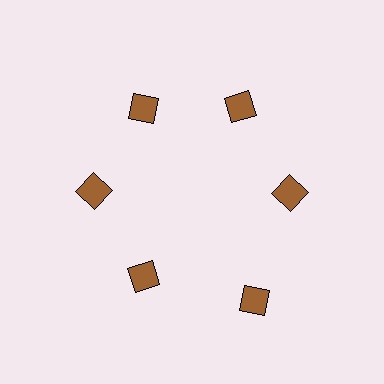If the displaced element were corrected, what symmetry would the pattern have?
It would have 6-fold rotational symmetry — the pattern would map onto itself every 60 degrees.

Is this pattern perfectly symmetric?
No. The 6 brown diamonds are arranged in a ring, but one element near the 5 o'clock position is pushed outward from the center, breaking the 6-fold rotational symmetry.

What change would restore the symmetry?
The symmetry would be restored by moving it inward, back onto the ring so that all 6 diamonds sit at equal angles and equal distance from the center.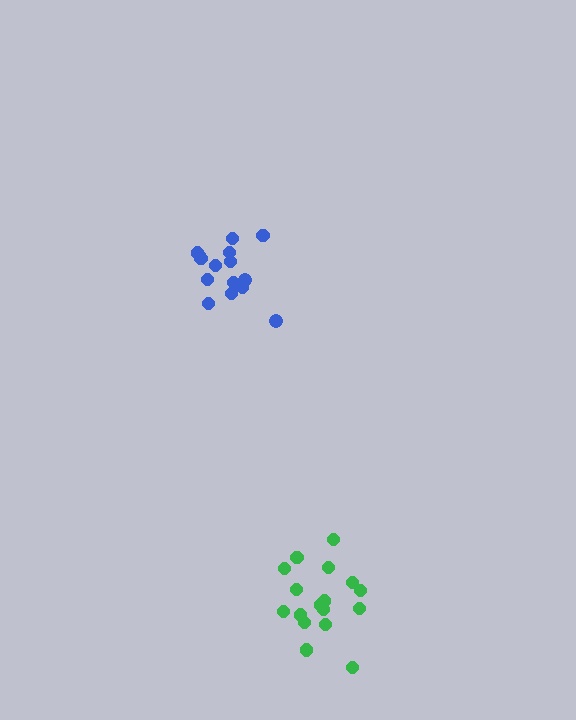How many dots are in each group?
Group 1: 17 dots, Group 2: 15 dots (32 total).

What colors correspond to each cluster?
The clusters are colored: green, blue.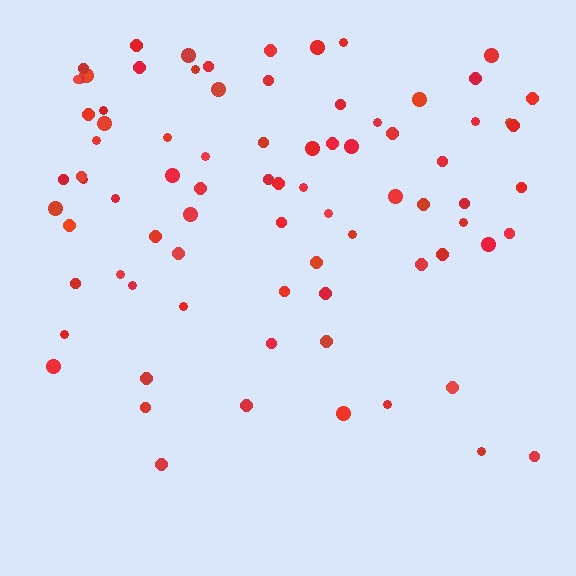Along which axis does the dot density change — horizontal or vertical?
Vertical.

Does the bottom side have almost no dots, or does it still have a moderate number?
Still a moderate number, just noticeably fewer than the top.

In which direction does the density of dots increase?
From bottom to top, with the top side densest.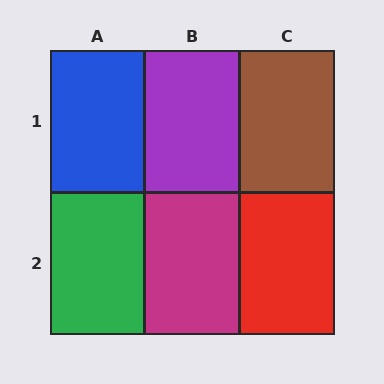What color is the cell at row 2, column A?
Green.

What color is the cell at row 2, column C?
Red.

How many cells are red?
1 cell is red.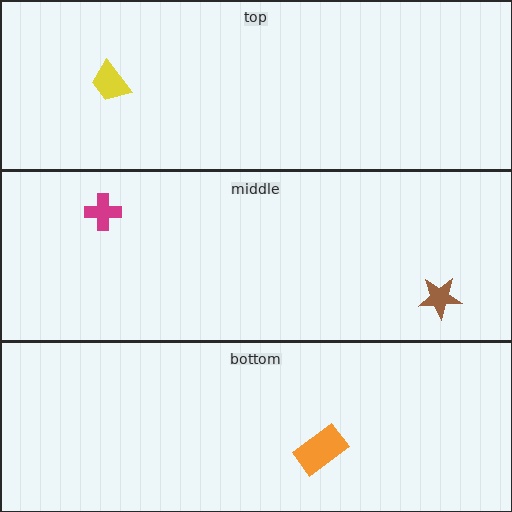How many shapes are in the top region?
1.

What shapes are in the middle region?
The brown star, the magenta cross.